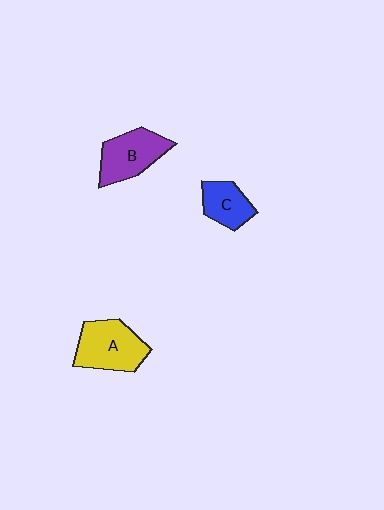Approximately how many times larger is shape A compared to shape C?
Approximately 1.6 times.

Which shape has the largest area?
Shape A (yellow).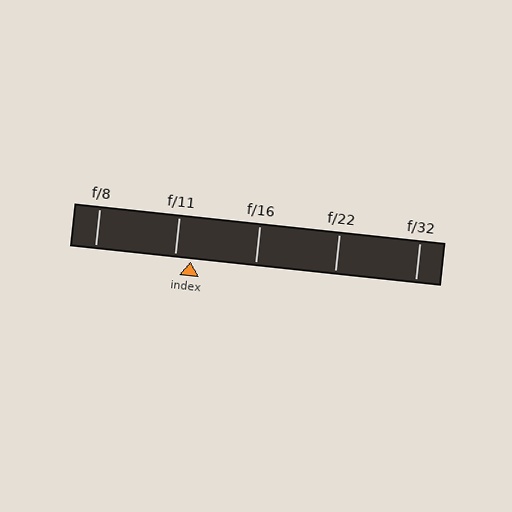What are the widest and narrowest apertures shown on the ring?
The widest aperture shown is f/8 and the narrowest is f/32.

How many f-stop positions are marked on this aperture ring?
There are 5 f-stop positions marked.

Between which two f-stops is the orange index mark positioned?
The index mark is between f/11 and f/16.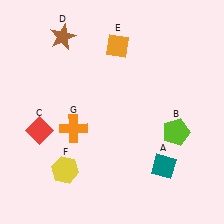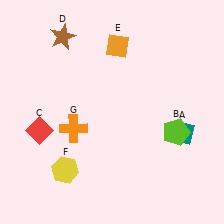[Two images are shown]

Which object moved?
The teal diamond (A) moved up.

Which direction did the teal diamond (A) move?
The teal diamond (A) moved up.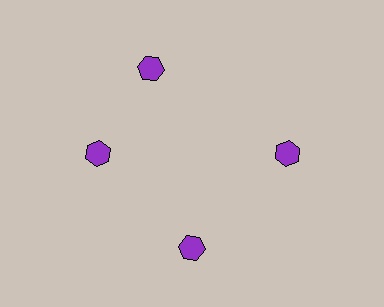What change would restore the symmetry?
The symmetry would be restored by rotating it back into even spacing with its neighbors so that all 4 hexagons sit at equal angles and equal distance from the center.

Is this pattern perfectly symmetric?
No. The 4 purple hexagons are arranged in a ring, but one element near the 12 o'clock position is rotated out of alignment along the ring, breaking the 4-fold rotational symmetry.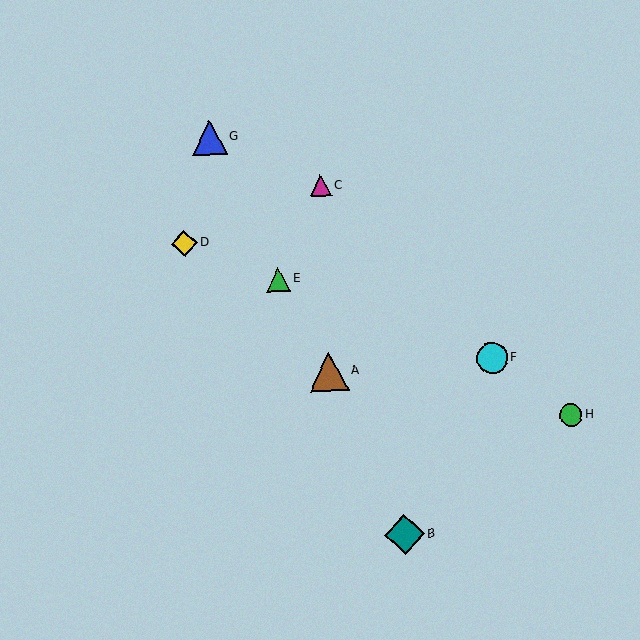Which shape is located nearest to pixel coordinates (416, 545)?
The teal diamond (labeled B) at (405, 534) is nearest to that location.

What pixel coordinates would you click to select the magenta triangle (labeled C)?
Click at (321, 185) to select the magenta triangle C.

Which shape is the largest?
The teal diamond (labeled B) is the largest.